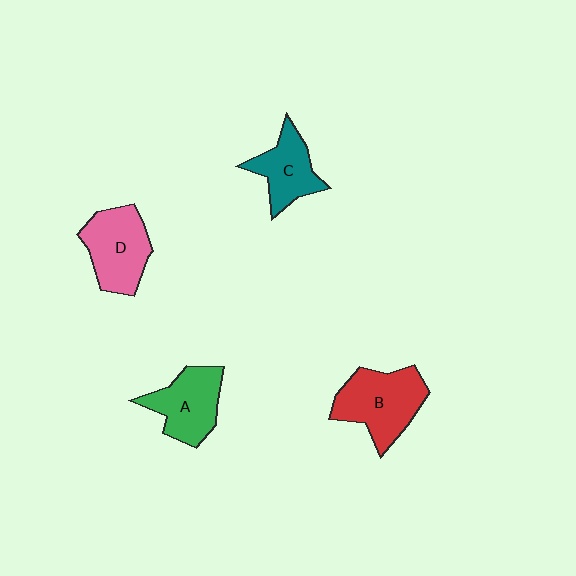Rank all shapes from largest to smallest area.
From largest to smallest: B (red), D (pink), A (green), C (teal).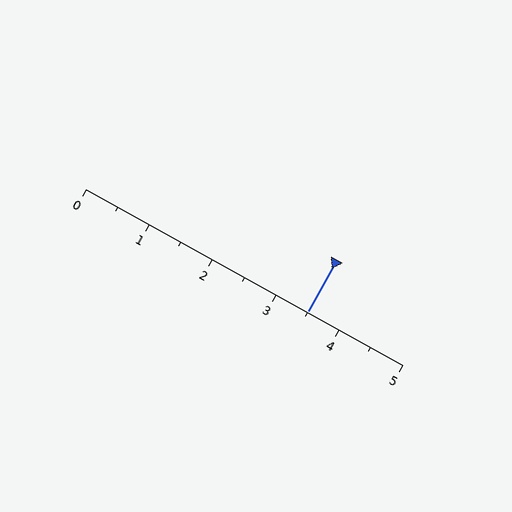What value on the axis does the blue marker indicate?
The marker indicates approximately 3.5.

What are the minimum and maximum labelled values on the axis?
The axis runs from 0 to 5.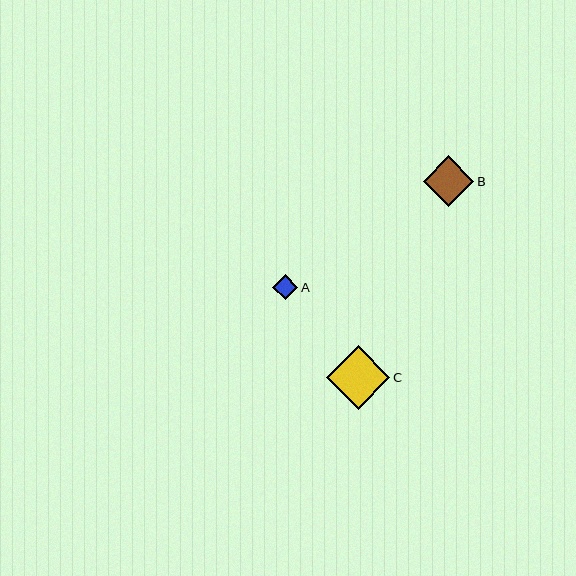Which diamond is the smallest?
Diamond A is the smallest with a size of approximately 25 pixels.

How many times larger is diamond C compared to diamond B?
Diamond C is approximately 1.3 times the size of diamond B.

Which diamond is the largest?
Diamond C is the largest with a size of approximately 64 pixels.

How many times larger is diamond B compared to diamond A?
Diamond B is approximately 2.0 times the size of diamond A.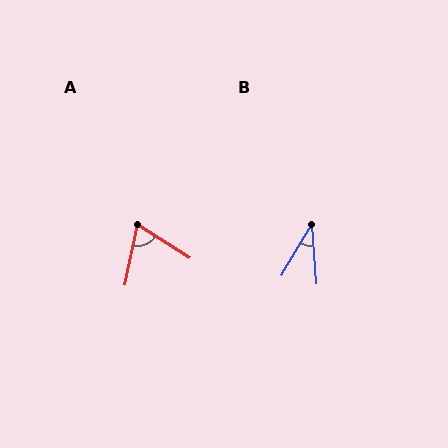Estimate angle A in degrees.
Approximately 69 degrees.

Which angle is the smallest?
B, at approximately 35 degrees.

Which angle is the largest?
A, at approximately 69 degrees.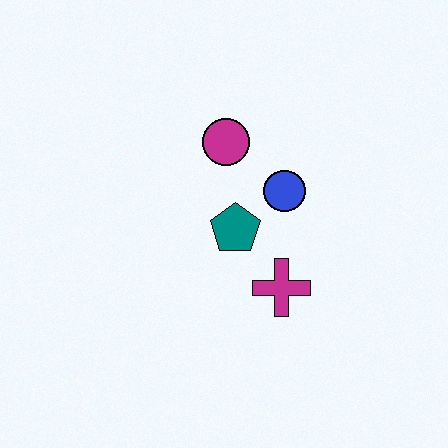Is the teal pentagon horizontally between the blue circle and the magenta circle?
Yes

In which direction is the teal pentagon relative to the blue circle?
The teal pentagon is to the left of the blue circle.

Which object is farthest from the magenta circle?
The magenta cross is farthest from the magenta circle.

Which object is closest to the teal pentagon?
The blue circle is closest to the teal pentagon.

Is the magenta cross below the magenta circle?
Yes